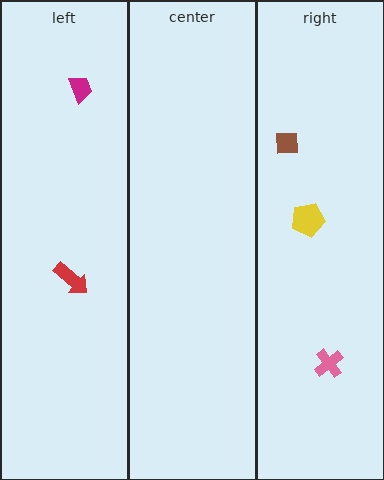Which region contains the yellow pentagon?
The right region.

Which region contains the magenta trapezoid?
The left region.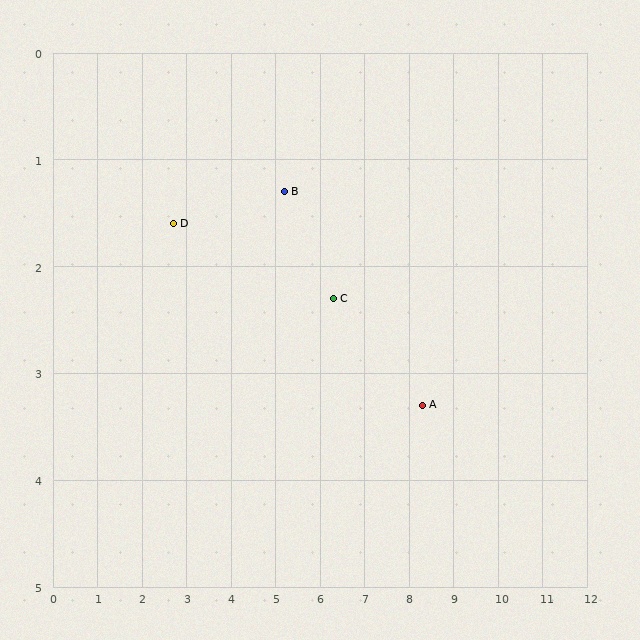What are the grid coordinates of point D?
Point D is at approximately (2.7, 1.6).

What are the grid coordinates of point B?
Point B is at approximately (5.2, 1.3).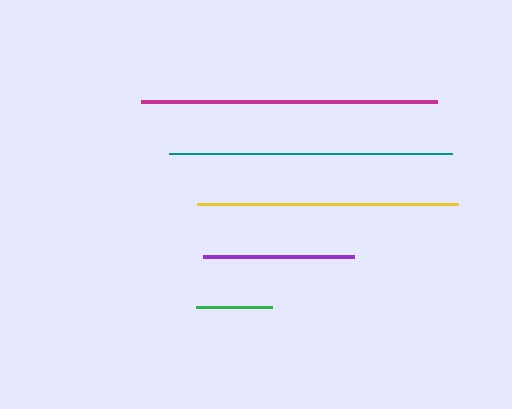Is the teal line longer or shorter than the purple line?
The teal line is longer than the purple line.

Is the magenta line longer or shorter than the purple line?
The magenta line is longer than the purple line.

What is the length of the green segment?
The green segment is approximately 76 pixels long.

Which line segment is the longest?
The magenta line is the longest at approximately 297 pixels.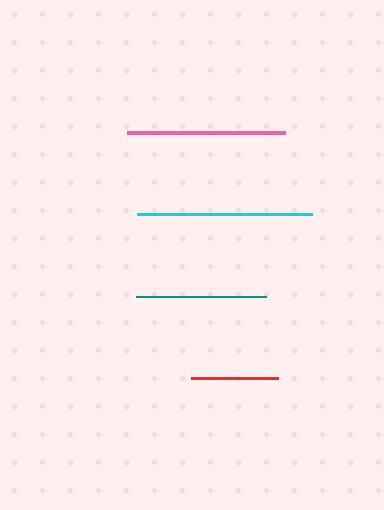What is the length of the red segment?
The red segment is approximately 87 pixels long.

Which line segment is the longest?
The cyan line is the longest at approximately 175 pixels.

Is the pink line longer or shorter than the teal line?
The pink line is longer than the teal line.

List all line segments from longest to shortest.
From longest to shortest: cyan, pink, teal, red.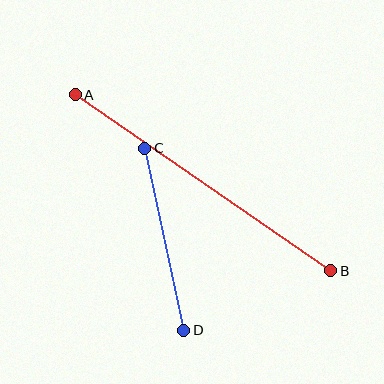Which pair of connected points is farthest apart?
Points A and B are farthest apart.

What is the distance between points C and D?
The distance is approximately 186 pixels.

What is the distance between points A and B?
The distance is approximately 310 pixels.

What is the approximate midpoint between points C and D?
The midpoint is at approximately (164, 239) pixels.